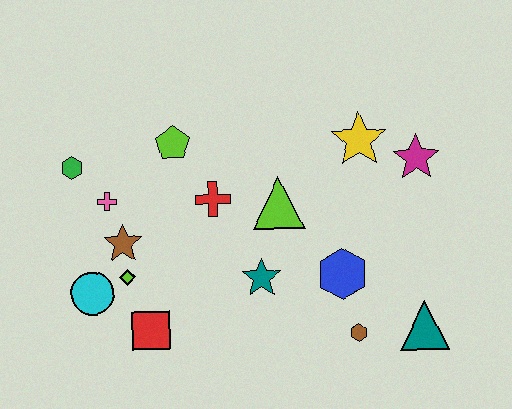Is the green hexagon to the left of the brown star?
Yes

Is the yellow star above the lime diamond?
Yes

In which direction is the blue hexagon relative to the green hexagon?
The blue hexagon is to the right of the green hexagon.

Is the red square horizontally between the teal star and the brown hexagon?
No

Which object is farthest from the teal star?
The green hexagon is farthest from the teal star.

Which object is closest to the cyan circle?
The lime diamond is closest to the cyan circle.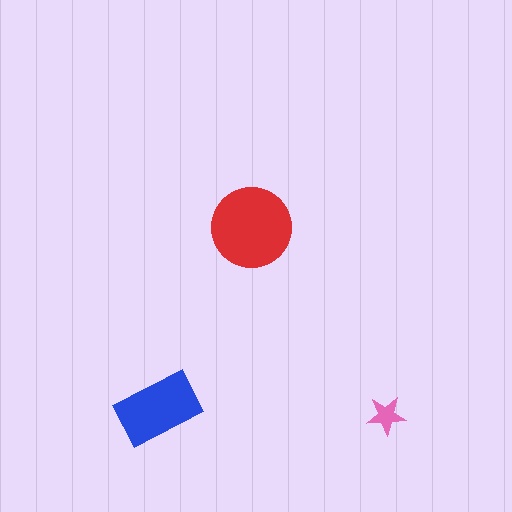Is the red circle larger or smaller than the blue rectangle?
Larger.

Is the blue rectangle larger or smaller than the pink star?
Larger.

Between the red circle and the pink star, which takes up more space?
The red circle.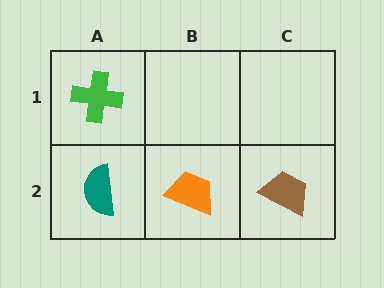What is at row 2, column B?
An orange trapezoid.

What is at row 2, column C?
A brown trapezoid.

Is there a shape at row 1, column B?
No, that cell is empty.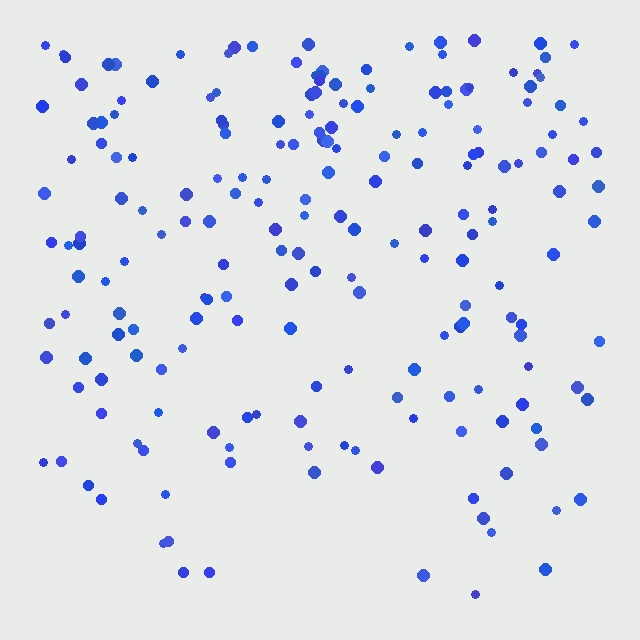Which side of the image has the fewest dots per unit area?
The bottom.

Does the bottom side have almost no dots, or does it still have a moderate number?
Still a moderate number, just noticeably fewer than the top.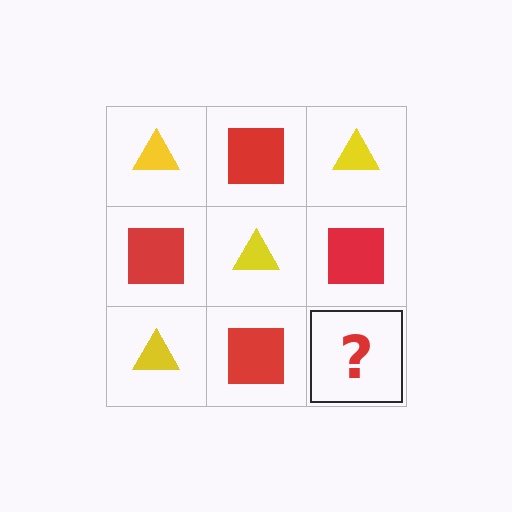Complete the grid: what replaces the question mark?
The question mark should be replaced with a yellow triangle.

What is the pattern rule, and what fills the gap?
The rule is that it alternates yellow triangle and red square in a checkerboard pattern. The gap should be filled with a yellow triangle.